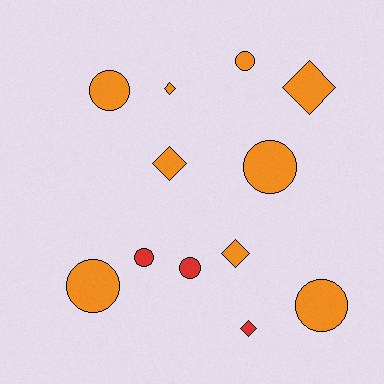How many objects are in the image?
There are 12 objects.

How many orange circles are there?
There are 5 orange circles.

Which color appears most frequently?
Orange, with 9 objects.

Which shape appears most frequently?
Circle, with 7 objects.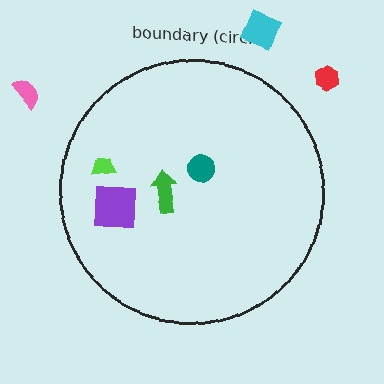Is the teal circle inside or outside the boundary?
Inside.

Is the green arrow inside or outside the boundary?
Inside.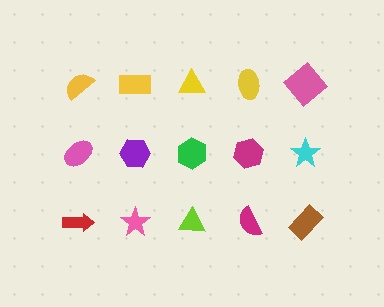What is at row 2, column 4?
A magenta hexagon.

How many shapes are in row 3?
5 shapes.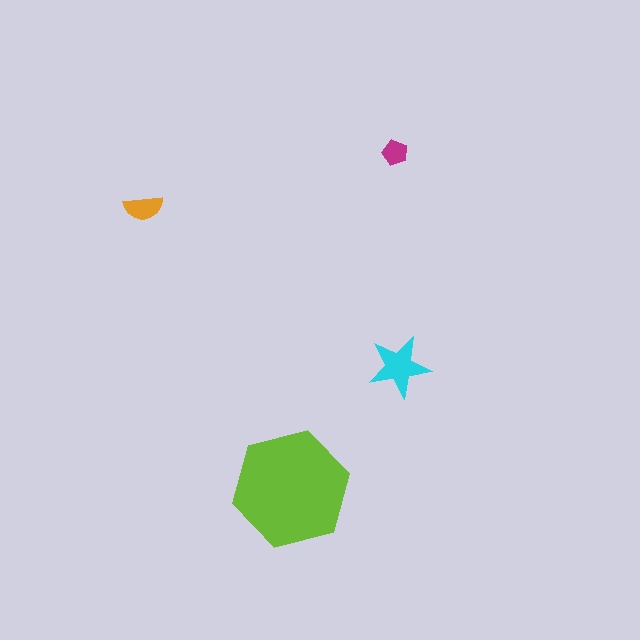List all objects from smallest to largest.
The magenta pentagon, the orange semicircle, the cyan star, the lime hexagon.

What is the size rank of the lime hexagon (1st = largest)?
1st.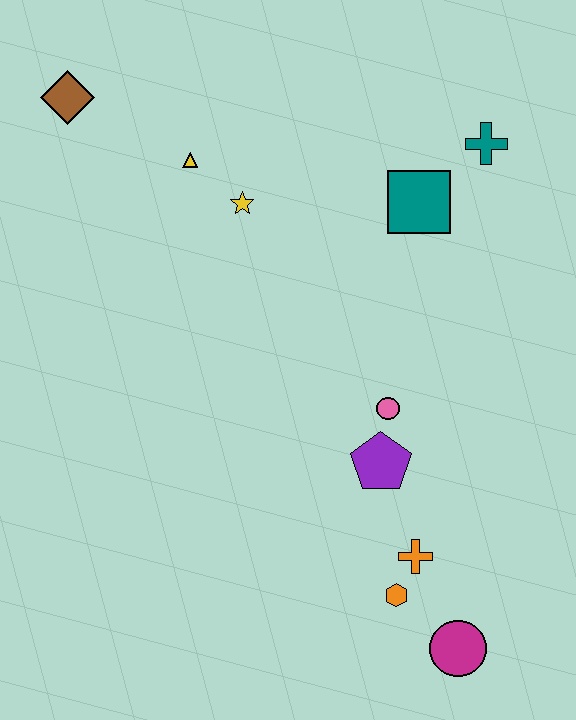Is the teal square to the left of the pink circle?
No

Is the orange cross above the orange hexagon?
Yes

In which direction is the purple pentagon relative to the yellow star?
The purple pentagon is below the yellow star.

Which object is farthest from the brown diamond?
The magenta circle is farthest from the brown diamond.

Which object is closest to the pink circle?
The purple pentagon is closest to the pink circle.